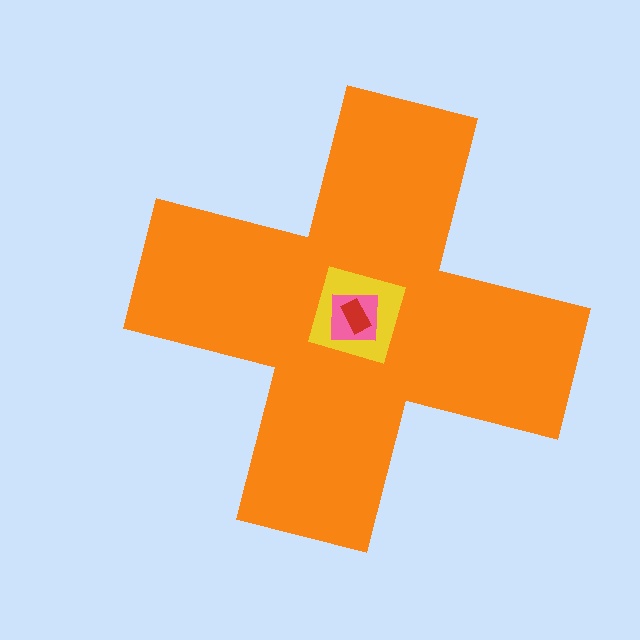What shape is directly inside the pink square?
The red rectangle.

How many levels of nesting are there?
4.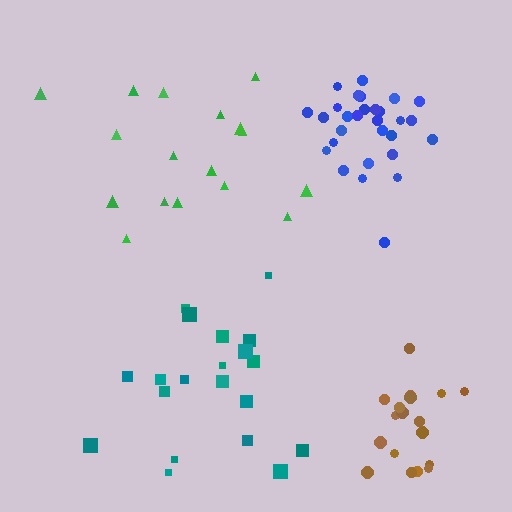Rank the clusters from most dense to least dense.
blue, brown, teal, green.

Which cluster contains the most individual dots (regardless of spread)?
Blue (29).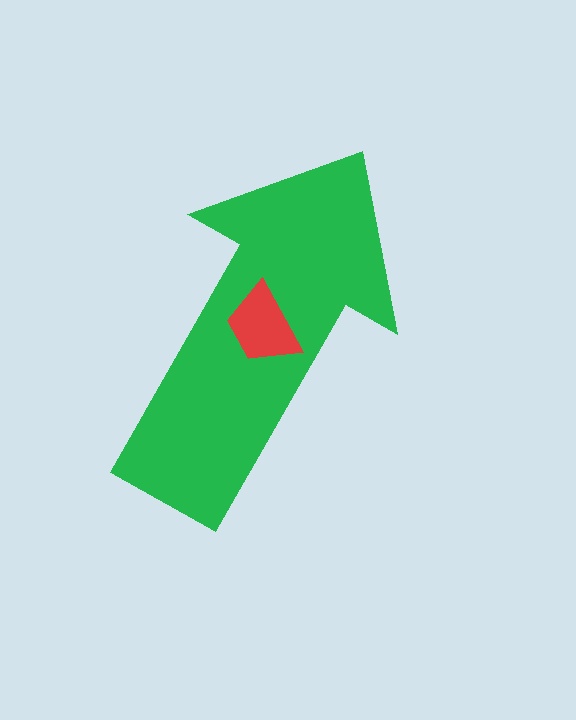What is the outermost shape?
The green arrow.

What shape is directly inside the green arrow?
The red trapezoid.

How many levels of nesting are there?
2.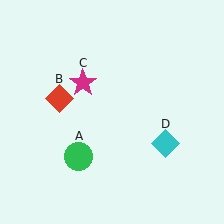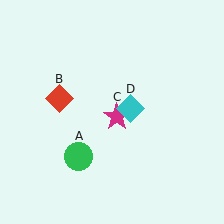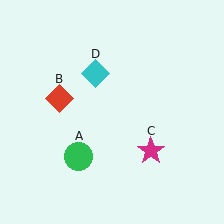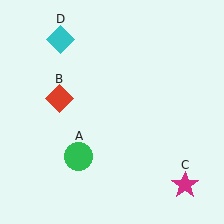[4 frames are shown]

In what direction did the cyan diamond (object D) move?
The cyan diamond (object D) moved up and to the left.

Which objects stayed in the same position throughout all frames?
Green circle (object A) and red diamond (object B) remained stationary.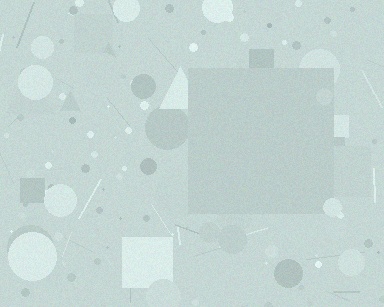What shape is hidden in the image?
A square is hidden in the image.